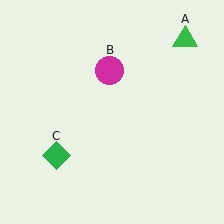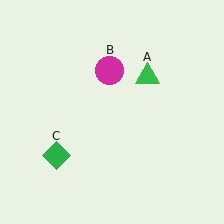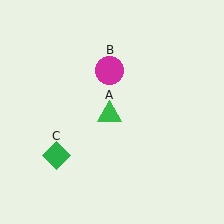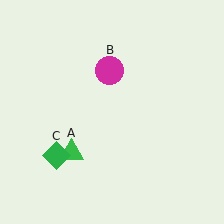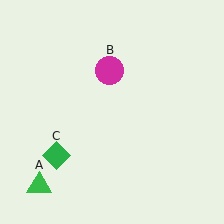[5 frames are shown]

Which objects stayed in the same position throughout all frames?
Magenta circle (object B) and green diamond (object C) remained stationary.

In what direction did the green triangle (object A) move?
The green triangle (object A) moved down and to the left.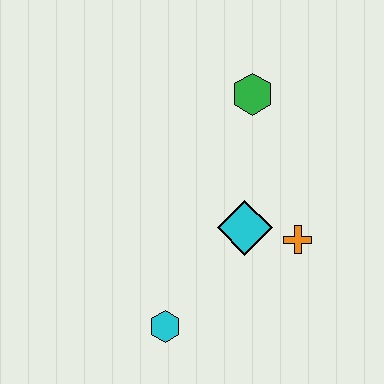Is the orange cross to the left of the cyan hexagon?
No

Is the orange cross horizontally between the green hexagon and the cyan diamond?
No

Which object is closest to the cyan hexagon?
The cyan diamond is closest to the cyan hexagon.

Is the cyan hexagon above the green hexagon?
No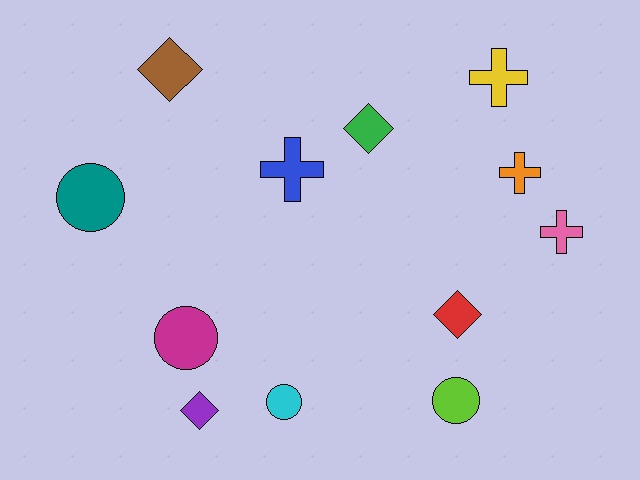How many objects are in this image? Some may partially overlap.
There are 12 objects.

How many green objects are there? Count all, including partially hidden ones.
There is 1 green object.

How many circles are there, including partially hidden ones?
There are 4 circles.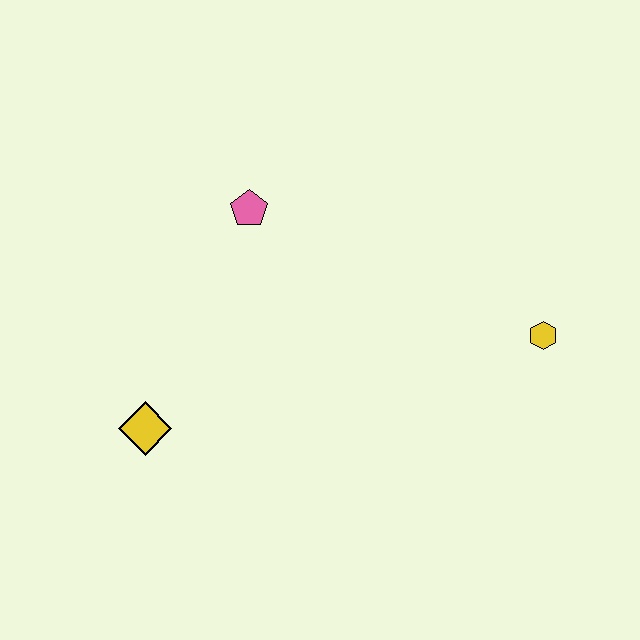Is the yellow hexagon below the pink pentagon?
Yes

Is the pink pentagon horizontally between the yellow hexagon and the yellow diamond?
Yes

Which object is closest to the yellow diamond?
The pink pentagon is closest to the yellow diamond.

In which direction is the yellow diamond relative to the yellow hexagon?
The yellow diamond is to the left of the yellow hexagon.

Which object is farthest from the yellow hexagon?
The yellow diamond is farthest from the yellow hexagon.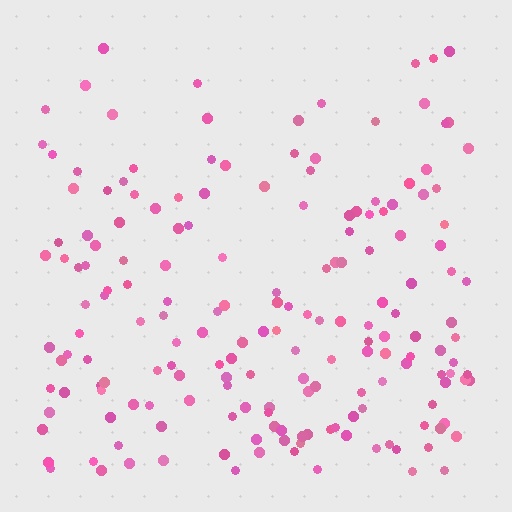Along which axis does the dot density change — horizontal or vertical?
Vertical.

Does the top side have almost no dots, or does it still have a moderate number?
Still a moderate number, just noticeably fewer than the bottom.